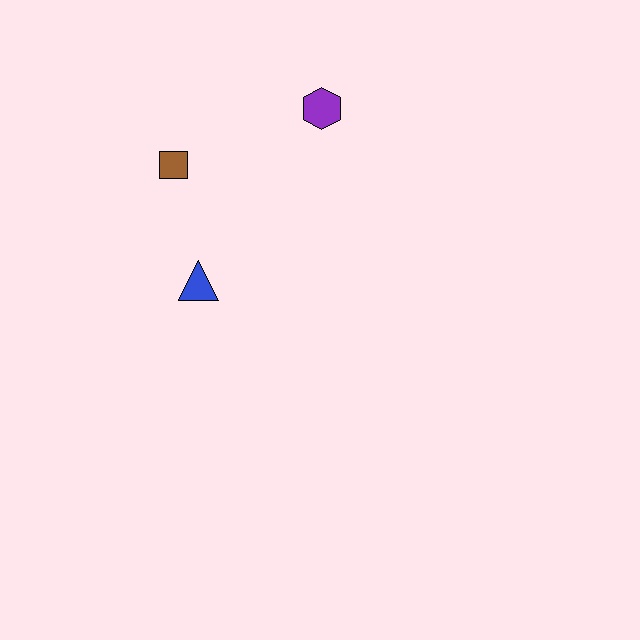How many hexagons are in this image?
There is 1 hexagon.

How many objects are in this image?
There are 3 objects.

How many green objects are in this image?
There are no green objects.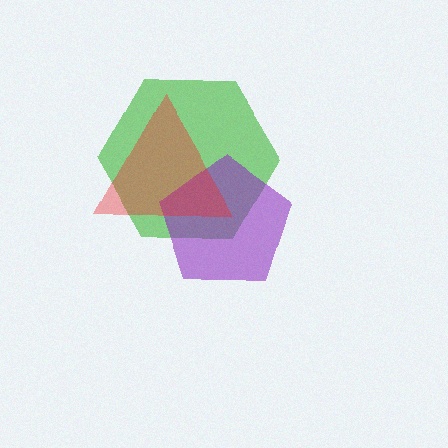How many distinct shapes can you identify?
There are 3 distinct shapes: a green hexagon, a purple pentagon, a red triangle.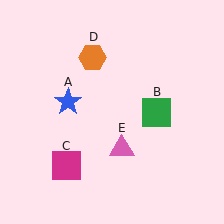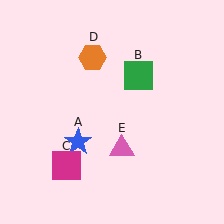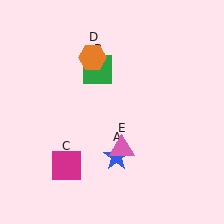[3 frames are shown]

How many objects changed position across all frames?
2 objects changed position: blue star (object A), green square (object B).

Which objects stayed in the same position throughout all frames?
Magenta square (object C) and orange hexagon (object D) and pink triangle (object E) remained stationary.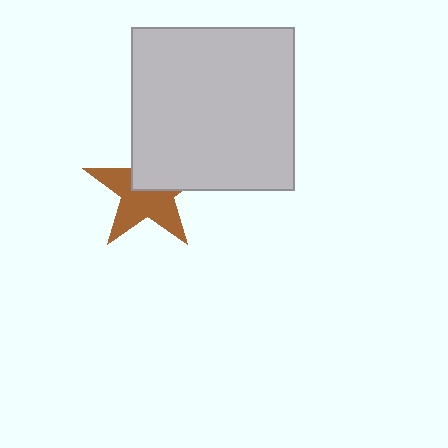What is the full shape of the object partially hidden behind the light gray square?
The partially hidden object is a brown star.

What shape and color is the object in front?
The object in front is a light gray square.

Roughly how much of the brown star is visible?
About half of it is visible (roughly 58%).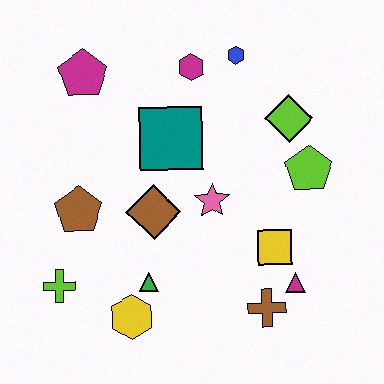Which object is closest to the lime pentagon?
The lime diamond is closest to the lime pentagon.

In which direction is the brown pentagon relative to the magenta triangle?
The brown pentagon is to the left of the magenta triangle.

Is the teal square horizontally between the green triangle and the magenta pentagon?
No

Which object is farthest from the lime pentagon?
The lime cross is farthest from the lime pentagon.